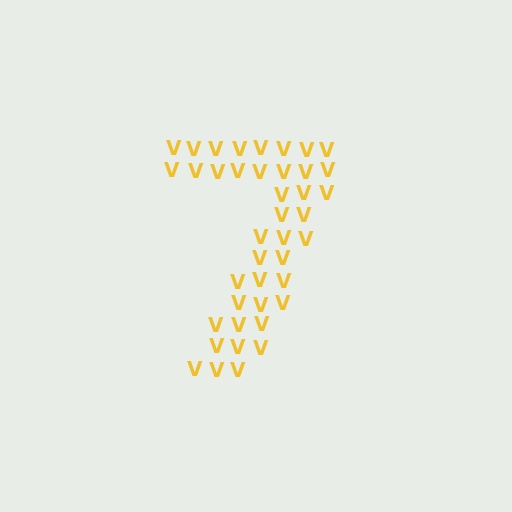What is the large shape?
The large shape is the digit 7.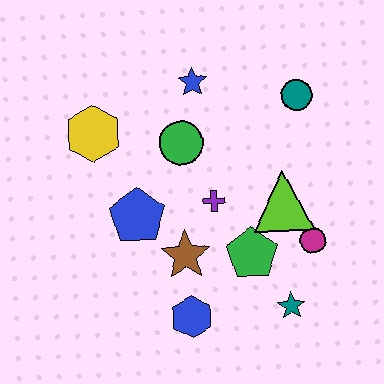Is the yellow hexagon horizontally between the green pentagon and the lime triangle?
No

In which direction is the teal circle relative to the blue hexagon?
The teal circle is above the blue hexagon.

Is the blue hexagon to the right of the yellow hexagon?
Yes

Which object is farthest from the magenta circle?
The yellow hexagon is farthest from the magenta circle.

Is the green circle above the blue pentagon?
Yes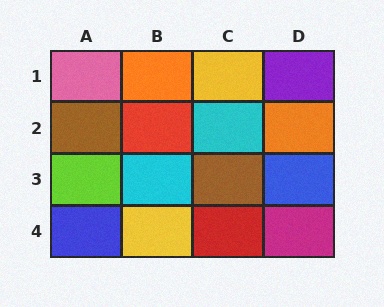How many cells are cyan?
2 cells are cyan.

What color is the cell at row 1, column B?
Orange.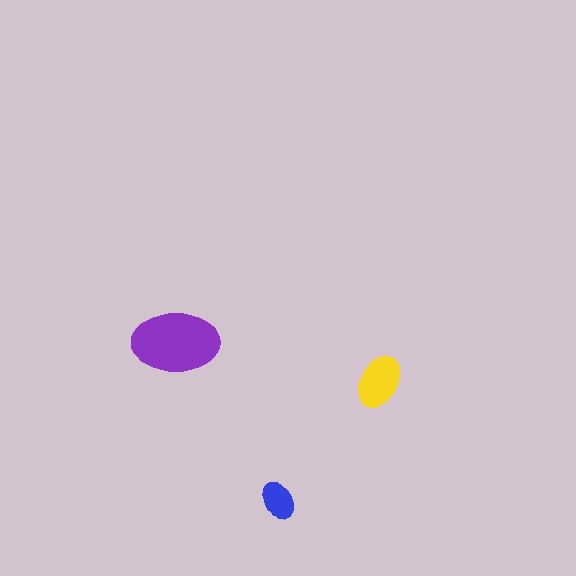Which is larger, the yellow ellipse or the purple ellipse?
The purple one.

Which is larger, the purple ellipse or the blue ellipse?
The purple one.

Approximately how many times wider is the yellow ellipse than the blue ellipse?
About 1.5 times wider.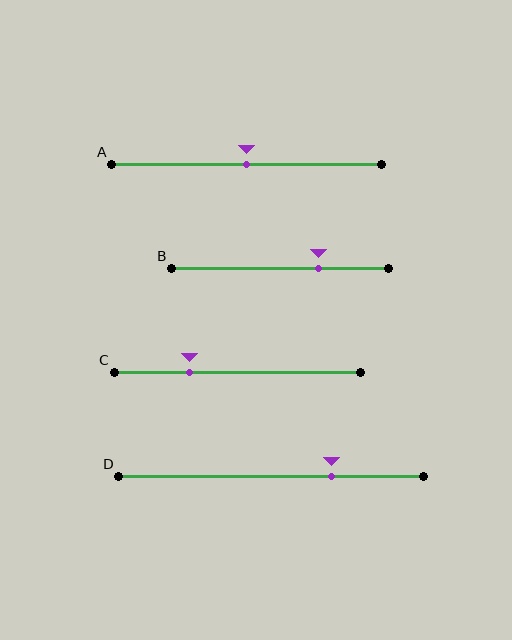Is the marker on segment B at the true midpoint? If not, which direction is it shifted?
No, the marker on segment B is shifted to the right by about 18% of the segment length.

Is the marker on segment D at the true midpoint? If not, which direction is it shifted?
No, the marker on segment D is shifted to the right by about 20% of the segment length.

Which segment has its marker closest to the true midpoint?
Segment A has its marker closest to the true midpoint.